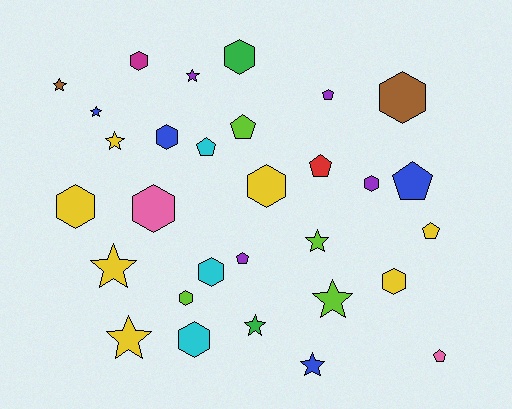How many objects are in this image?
There are 30 objects.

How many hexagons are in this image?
There are 12 hexagons.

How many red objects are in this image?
There is 1 red object.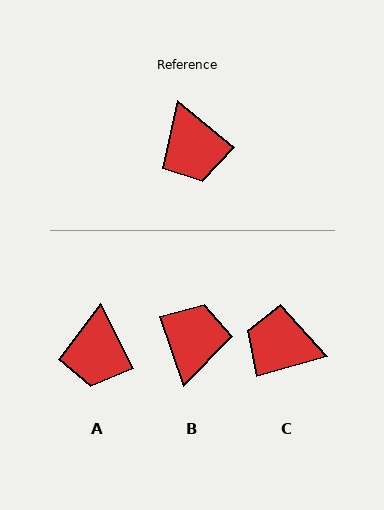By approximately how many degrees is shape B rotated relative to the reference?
Approximately 148 degrees counter-clockwise.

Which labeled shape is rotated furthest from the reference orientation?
B, about 148 degrees away.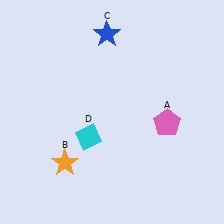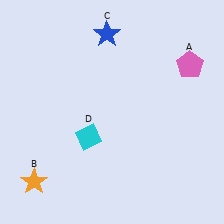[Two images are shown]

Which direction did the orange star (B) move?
The orange star (B) moved left.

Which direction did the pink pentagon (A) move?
The pink pentagon (A) moved up.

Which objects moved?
The objects that moved are: the pink pentagon (A), the orange star (B).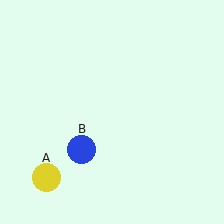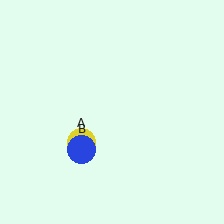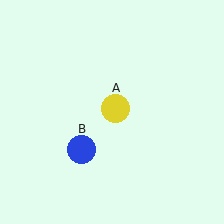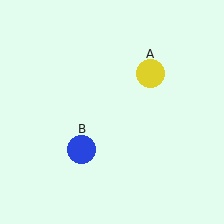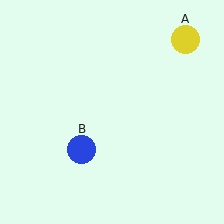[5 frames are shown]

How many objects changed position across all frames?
1 object changed position: yellow circle (object A).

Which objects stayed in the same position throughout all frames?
Blue circle (object B) remained stationary.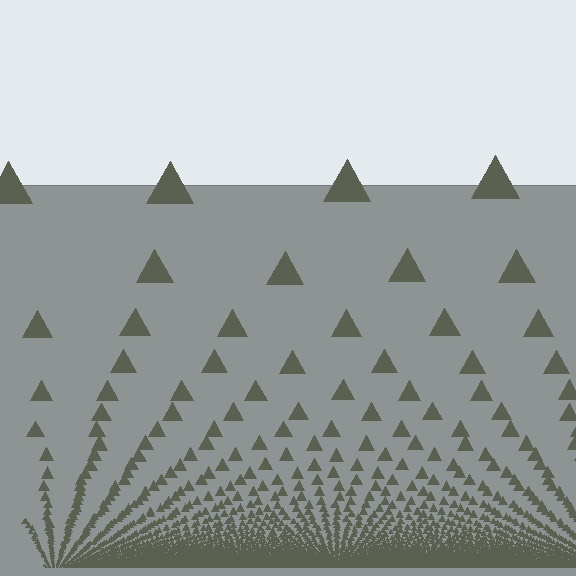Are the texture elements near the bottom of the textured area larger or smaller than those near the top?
Smaller. The gradient is inverted — elements near the bottom are smaller and denser.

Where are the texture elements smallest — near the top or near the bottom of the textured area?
Near the bottom.